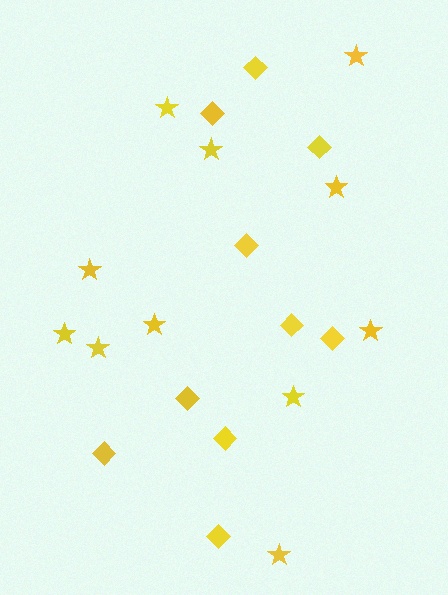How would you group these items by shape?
There are 2 groups: one group of stars (11) and one group of diamonds (10).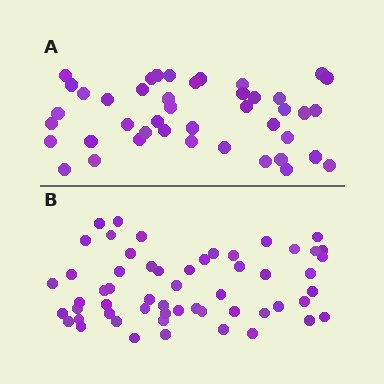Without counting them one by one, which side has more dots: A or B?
Region B (the bottom region) has more dots.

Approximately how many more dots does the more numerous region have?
Region B has approximately 15 more dots than region A.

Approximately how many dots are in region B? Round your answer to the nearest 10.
About 60 dots. (The exact count is 56, which rounds to 60.)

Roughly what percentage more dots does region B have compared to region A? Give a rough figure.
About 30% more.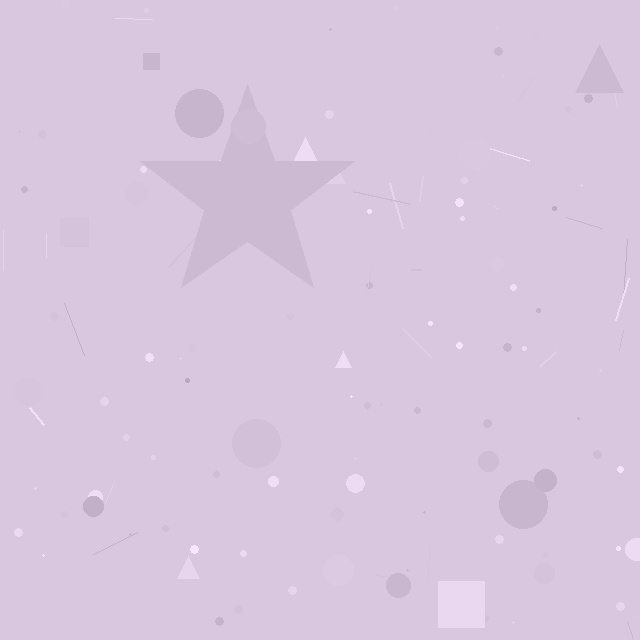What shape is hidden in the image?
A star is hidden in the image.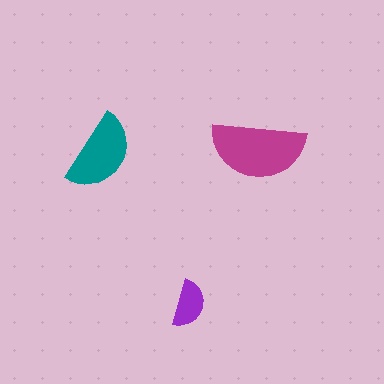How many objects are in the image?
There are 3 objects in the image.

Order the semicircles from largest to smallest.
the magenta one, the teal one, the purple one.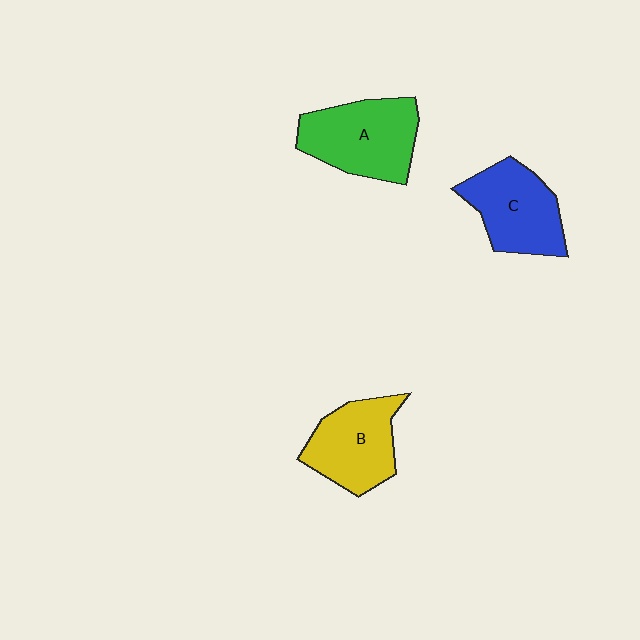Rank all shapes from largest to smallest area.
From largest to smallest: A (green), C (blue), B (yellow).